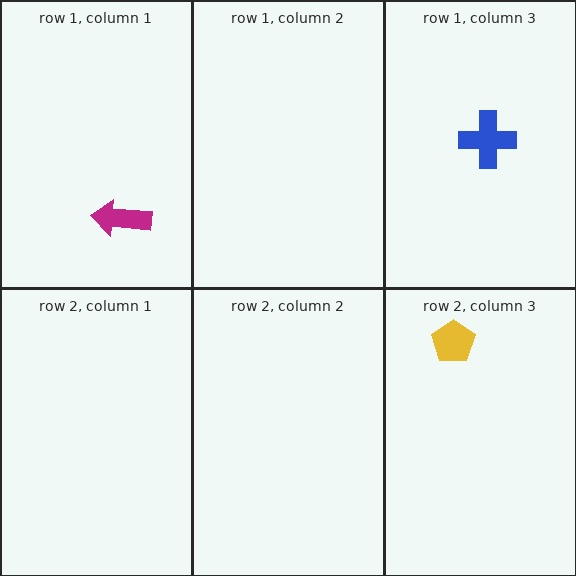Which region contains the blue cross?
The row 1, column 3 region.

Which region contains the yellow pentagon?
The row 2, column 3 region.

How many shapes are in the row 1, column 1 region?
1.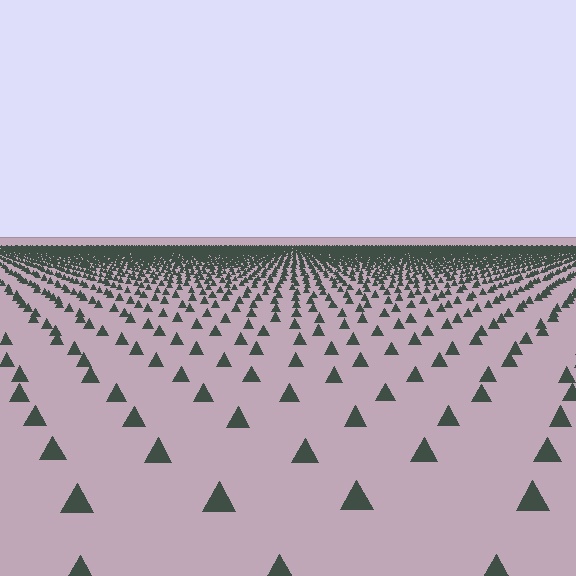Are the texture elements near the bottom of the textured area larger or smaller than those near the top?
Larger. Near the bottom, elements are closer to the viewer and appear at a bigger on-screen size.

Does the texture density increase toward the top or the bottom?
Density increases toward the top.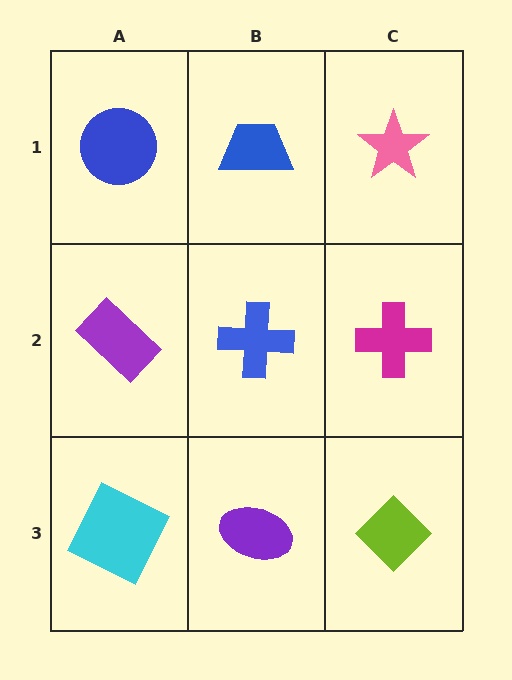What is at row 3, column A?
A cyan square.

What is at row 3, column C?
A lime diamond.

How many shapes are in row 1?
3 shapes.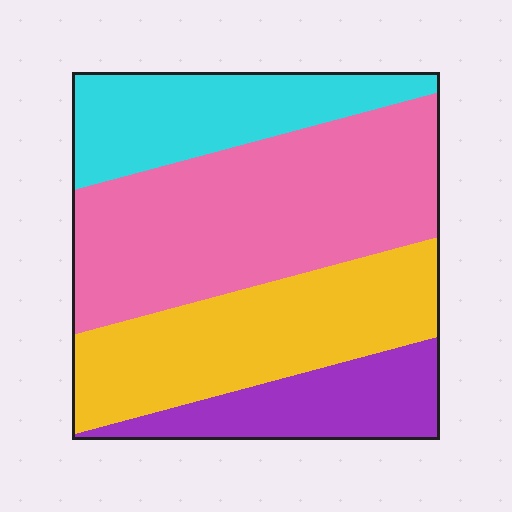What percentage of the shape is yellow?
Yellow takes up between a quarter and a half of the shape.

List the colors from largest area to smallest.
From largest to smallest: pink, yellow, cyan, purple.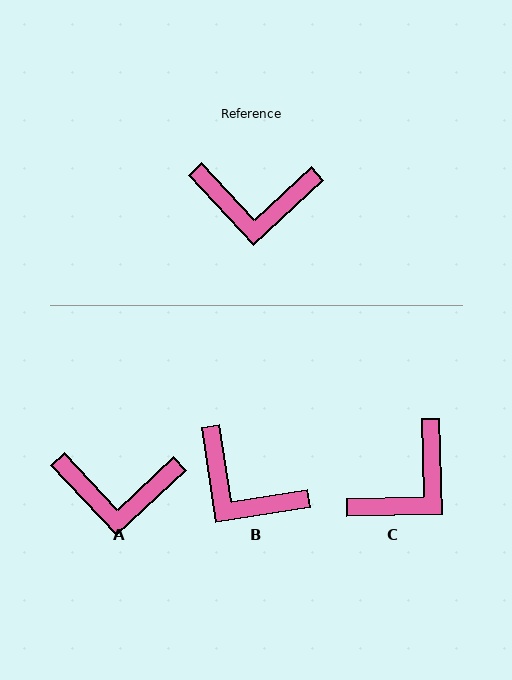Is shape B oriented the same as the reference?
No, it is off by about 34 degrees.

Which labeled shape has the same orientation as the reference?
A.